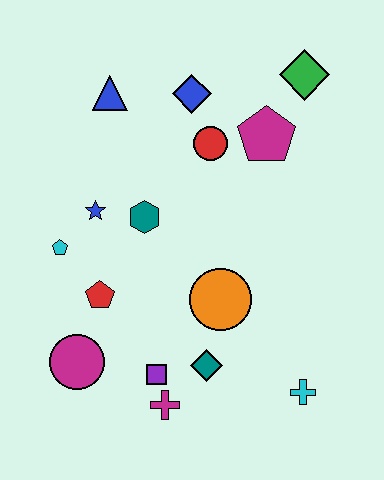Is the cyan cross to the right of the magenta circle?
Yes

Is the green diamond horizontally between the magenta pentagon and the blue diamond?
No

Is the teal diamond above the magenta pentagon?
No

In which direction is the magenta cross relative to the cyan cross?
The magenta cross is to the left of the cyan cross.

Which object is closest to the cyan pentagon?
The blue star is closest to the cyan pentagon.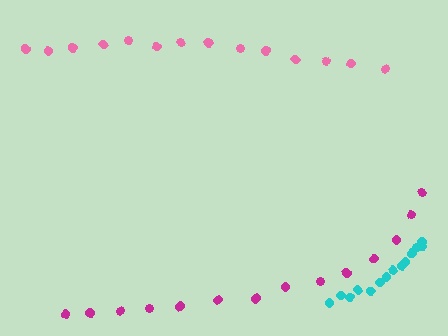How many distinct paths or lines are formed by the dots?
There are 3 distinct paths.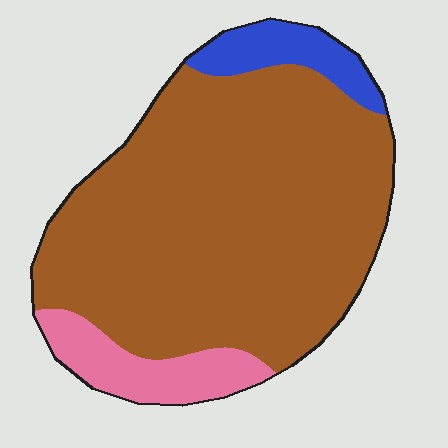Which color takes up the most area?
Brown, at roughly 80%.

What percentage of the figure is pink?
Pink covers 11% of the figure.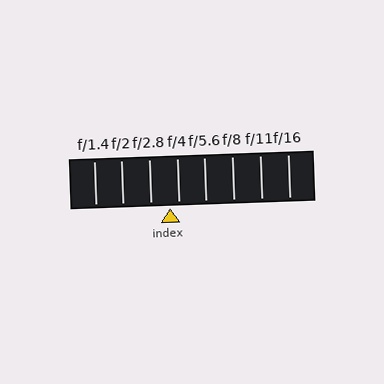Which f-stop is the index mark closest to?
The index mark is closest to f/4.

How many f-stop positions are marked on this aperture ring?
There are 8 f-stop positions marked.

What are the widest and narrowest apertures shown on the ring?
The widest aperture shown is f/1.4 and the narrowest is f/16.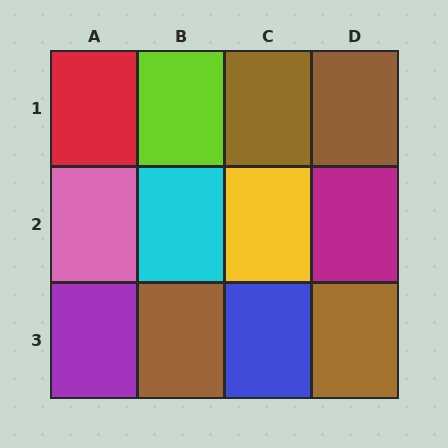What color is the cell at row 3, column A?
Purple.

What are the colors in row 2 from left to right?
Pink, cyan, yellow, magenta.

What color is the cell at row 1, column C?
Brown.